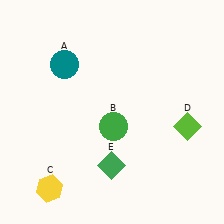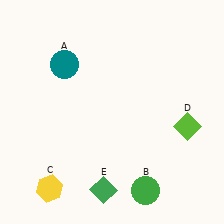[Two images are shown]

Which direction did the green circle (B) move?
The green circle (B) moved down.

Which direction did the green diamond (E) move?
The green diamond (E) moved down.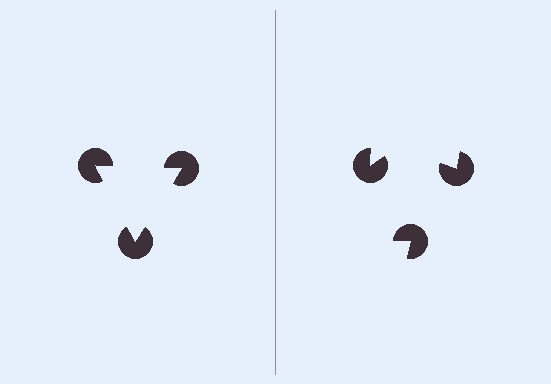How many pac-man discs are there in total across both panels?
6 — 3 on each side.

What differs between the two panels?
The pac-man discs are positioned identically on both sides; only the wedge orientations differ. On the left they align to a triangle; on the right they are misaligned.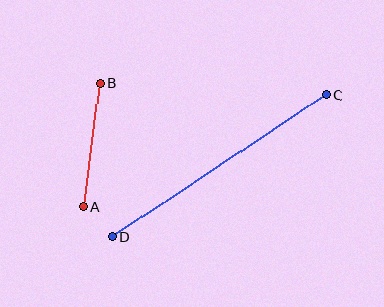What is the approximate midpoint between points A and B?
The midpoint is at approximately (92, 145) pixels.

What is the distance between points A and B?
The distance is approximately 125 pixels.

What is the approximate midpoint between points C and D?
The midpoint is at approximately (219, 166) pixels.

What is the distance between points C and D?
The distance is approximately 257 pixels.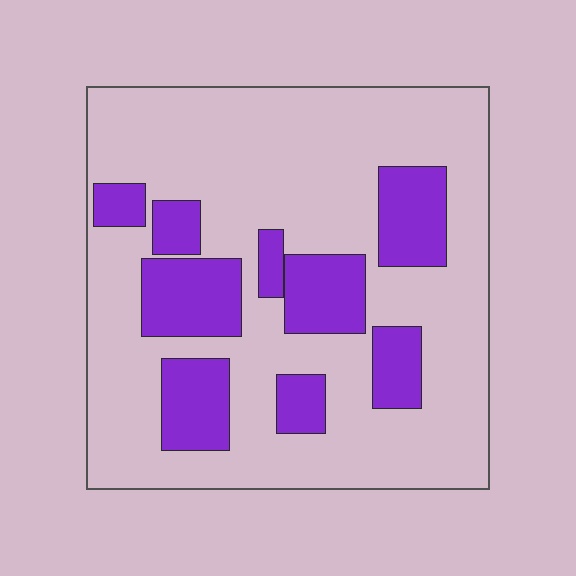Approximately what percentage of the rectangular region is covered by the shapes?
Approximately 25%.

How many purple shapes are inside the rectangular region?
9.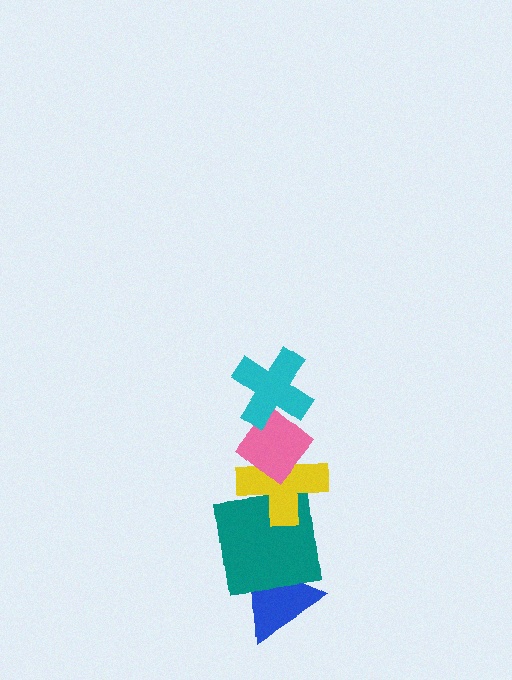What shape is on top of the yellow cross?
The pink diamond is on top of the yellow cross.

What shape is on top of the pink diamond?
The cyan cross is on top of the pink diamond.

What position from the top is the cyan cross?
The cyan cross is 1st from the top.